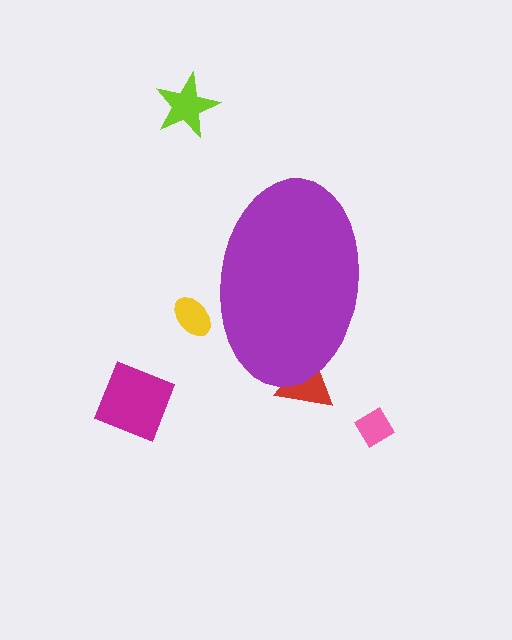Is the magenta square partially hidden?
No, the magenta square is fully visible.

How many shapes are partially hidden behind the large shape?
2 shapes are partially hidden.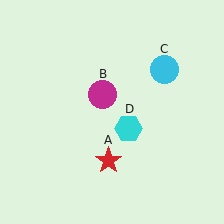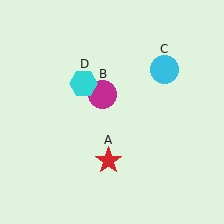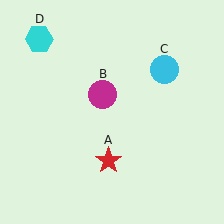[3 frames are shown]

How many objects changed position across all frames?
1 object changed position: cyan hexagon (object D).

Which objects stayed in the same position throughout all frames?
Red star (object A) and magenta circle (object B) and cyan circle (object C) remained stationary.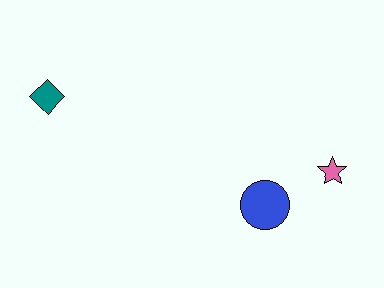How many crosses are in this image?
There are no crosses.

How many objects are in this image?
There are 3 objects.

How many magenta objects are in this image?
There are no magenta objects.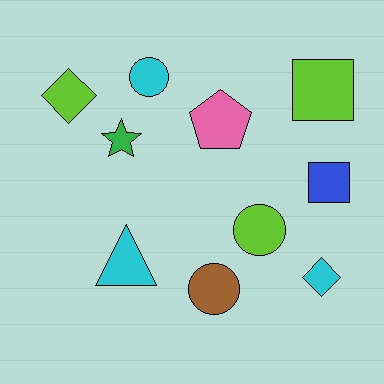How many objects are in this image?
There are 10 objects.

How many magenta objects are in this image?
There are no magenta objects.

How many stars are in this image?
There is 1 star.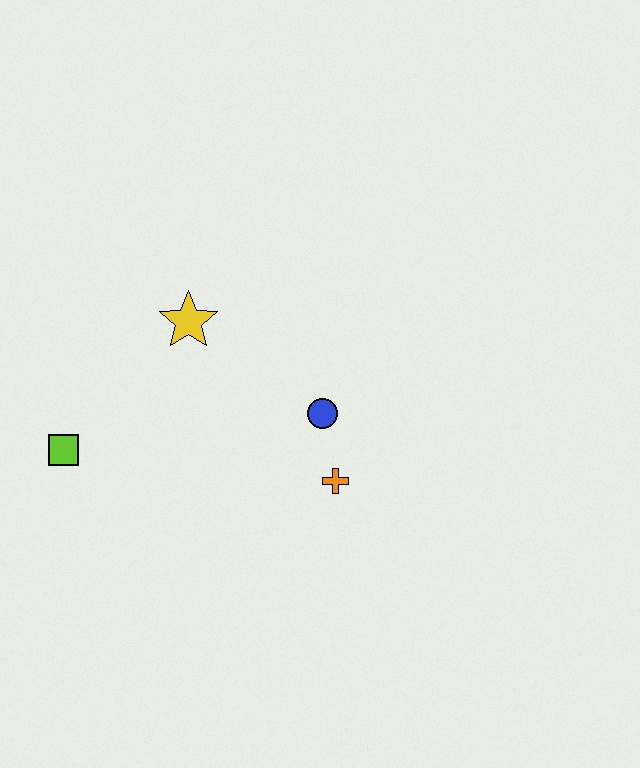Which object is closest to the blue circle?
The orange cross is closest to the blue circle.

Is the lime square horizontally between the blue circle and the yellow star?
No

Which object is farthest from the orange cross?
The lime square is farthest from the orange cross.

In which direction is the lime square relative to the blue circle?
The lime square is to the left of the blue circle.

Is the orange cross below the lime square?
Yes